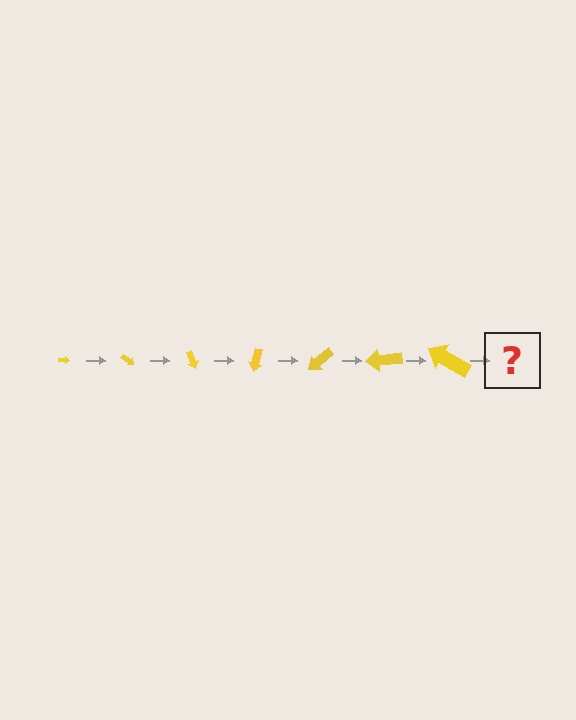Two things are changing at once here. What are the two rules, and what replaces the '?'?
The two rules are that the arrow grows larger each step and it rotates 35 degrees each step. The '?' should be an arrow, larger than the previous one and rotated 245 degrees from the start.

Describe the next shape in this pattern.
It should be an arrow, larger than the previous one and rotated 245 degrees from the start.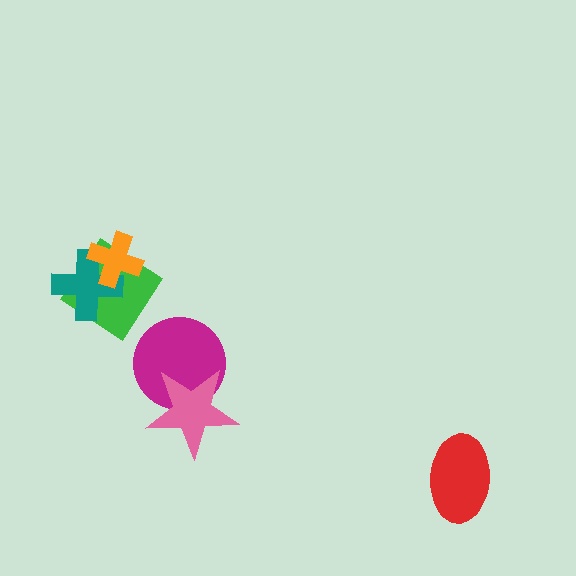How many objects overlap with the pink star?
1 object overlaps with the pink star.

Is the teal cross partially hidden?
Yes, it is partially covered by another shape.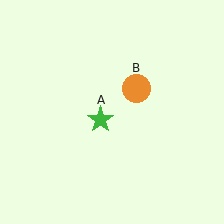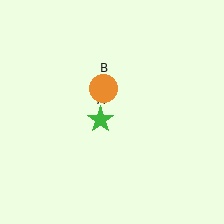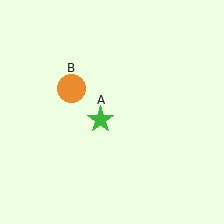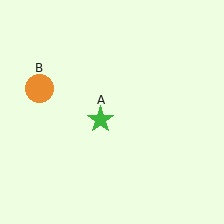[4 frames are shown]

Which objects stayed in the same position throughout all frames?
Green star (object A) remained stationary.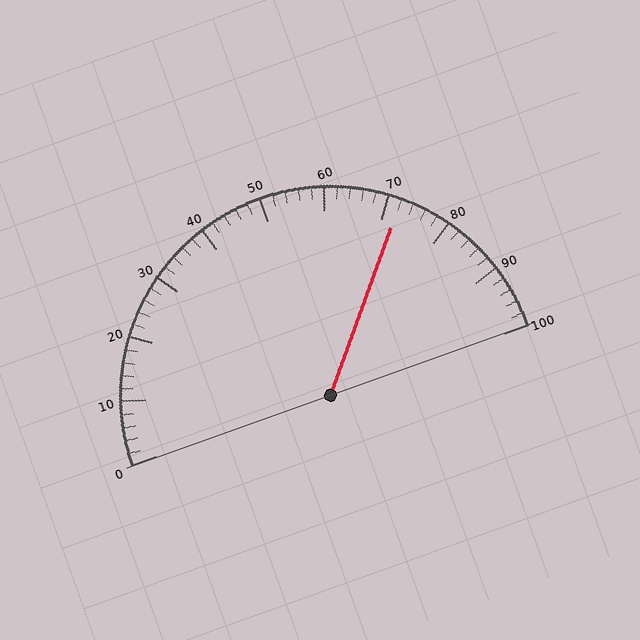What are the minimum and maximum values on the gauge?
The gauge ranges from 0 to 100.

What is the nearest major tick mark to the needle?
The nearest major tick mark is 70.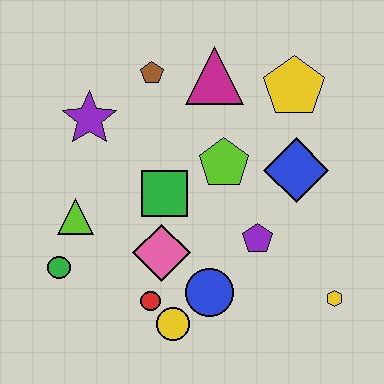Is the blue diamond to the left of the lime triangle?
No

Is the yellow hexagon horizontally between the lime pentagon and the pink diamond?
No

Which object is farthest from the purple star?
The yellow hexagon is farthest from the purple star.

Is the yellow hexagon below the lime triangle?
Yes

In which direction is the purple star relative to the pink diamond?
The purple star is above the pink diamond.